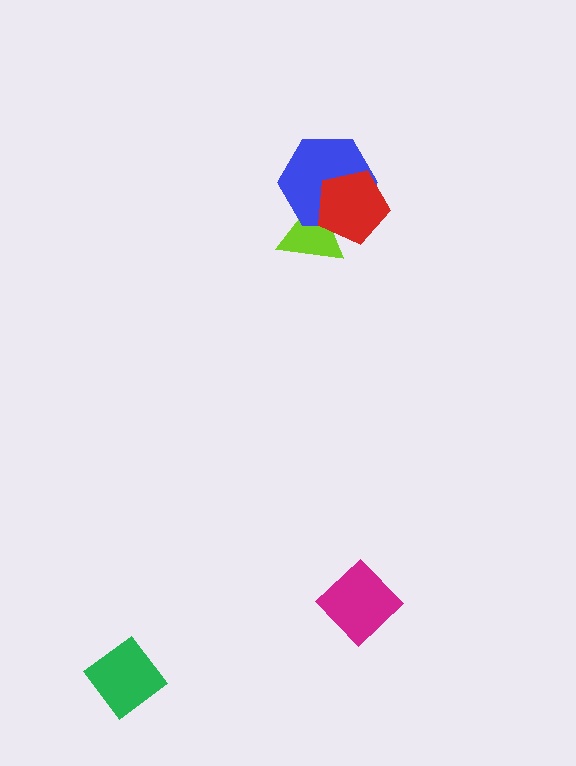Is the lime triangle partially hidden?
Yes, it is partially covered by another shape.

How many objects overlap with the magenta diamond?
0 objects overlap with the magenta diamond.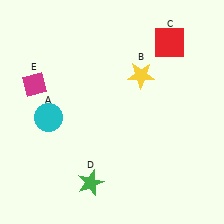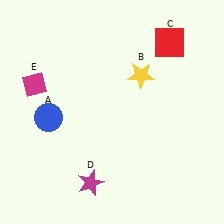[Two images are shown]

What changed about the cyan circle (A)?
In Image 1, A is cyan. In Image 2, it changed to blue.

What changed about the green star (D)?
In Image 1, D is green. In Image 2, it changed to magenta.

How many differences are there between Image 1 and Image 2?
There are 2 differences between the two images.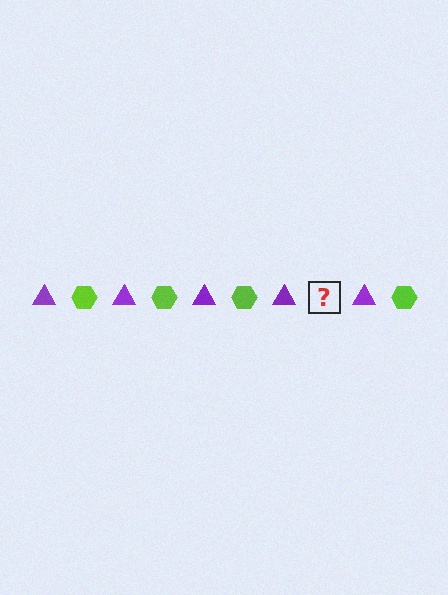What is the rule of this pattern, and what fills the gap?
The rule is that the pattern alternates between purple triangle and lime hexagon. The gap should be filled with a lime hexagon.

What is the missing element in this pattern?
The missing element is a lime hexagon.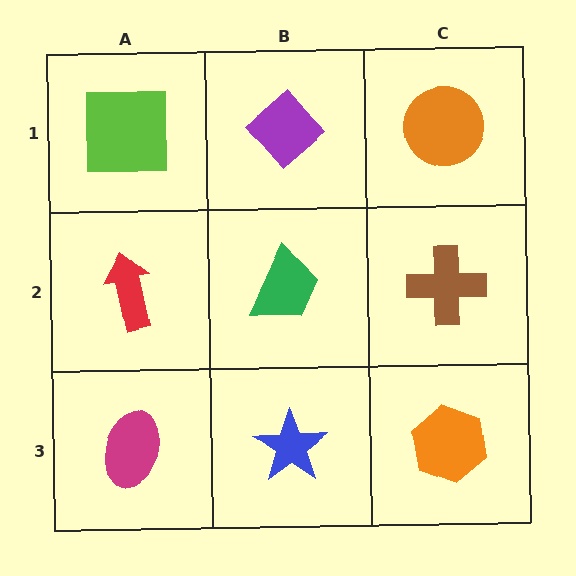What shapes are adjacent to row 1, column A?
A red arrow (row 2, column A), a purple diamond (row 1, column B).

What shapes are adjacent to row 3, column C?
A brown cross (row 2, column C), a blue star (row 3, column B).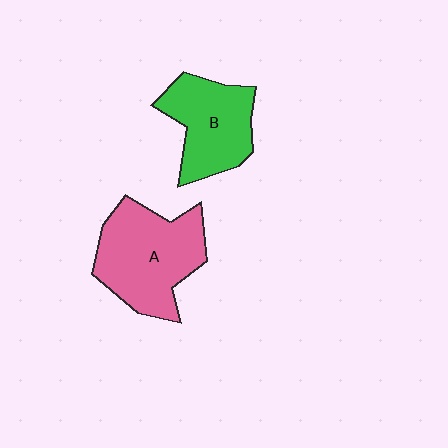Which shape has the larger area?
Shape A (pink).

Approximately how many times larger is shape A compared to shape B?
Approximately 1.3 times.